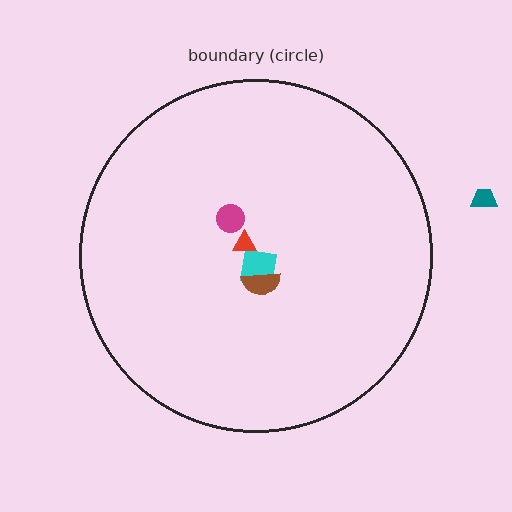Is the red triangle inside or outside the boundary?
Inside.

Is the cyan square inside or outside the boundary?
Inside.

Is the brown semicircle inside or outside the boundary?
Inside.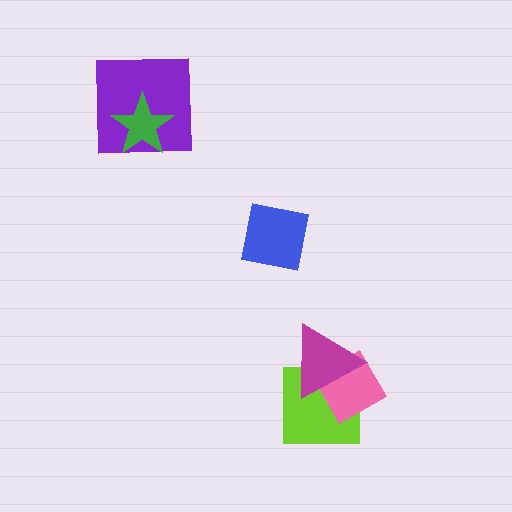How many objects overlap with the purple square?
1 object overlaps with the purple square.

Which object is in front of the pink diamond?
The magenta triangle is in front of the pink diamond.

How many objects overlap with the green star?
1 object overlaps with the green star.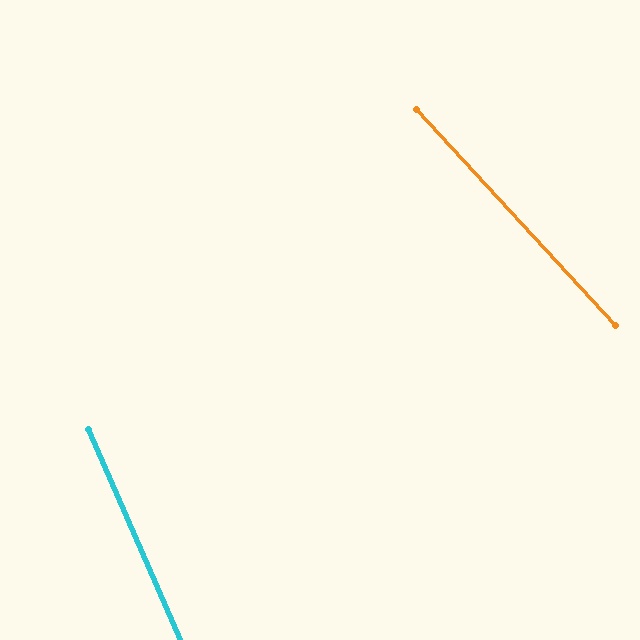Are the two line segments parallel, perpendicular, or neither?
Neither parallel nor perpendicular — they differ by about 19°.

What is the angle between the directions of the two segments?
Approximately 19 degrees.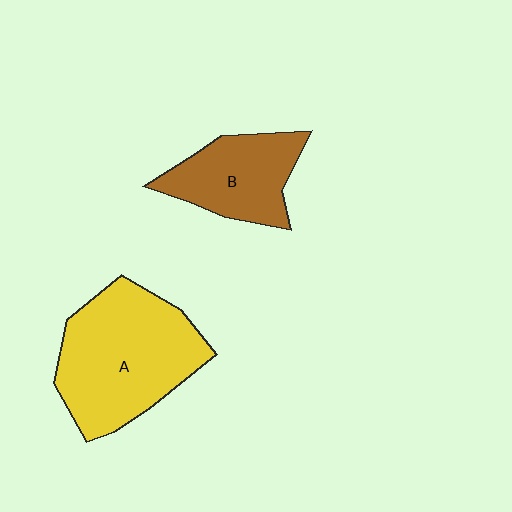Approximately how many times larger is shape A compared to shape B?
Approximately 1.7 times.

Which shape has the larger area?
Shape A (yellow).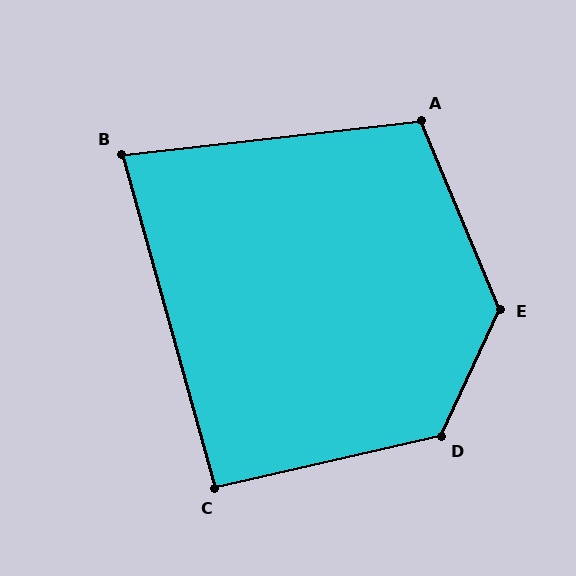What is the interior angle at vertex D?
Approximately 128 degrees (obtuse).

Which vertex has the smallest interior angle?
B, at approximately 81 degrees.